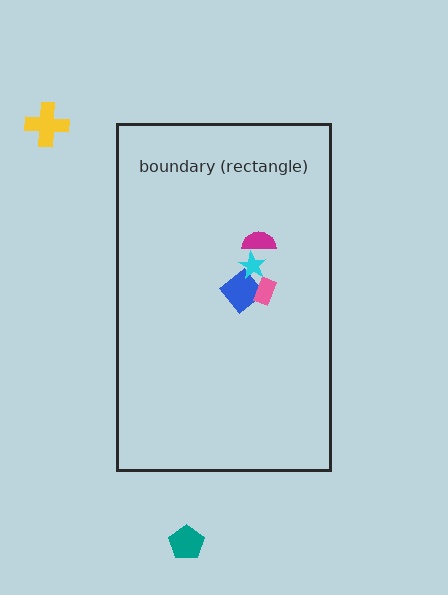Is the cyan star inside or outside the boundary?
Inside.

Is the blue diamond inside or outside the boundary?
Inside.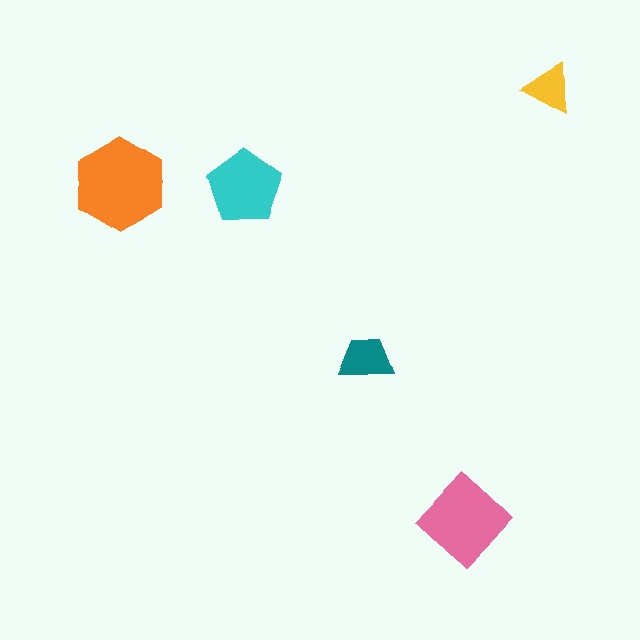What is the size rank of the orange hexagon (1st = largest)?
1st.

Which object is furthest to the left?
The orange hexagon is leftmost.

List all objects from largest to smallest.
The orange hexagon, the pink diamond, the cyan pentagon, the teal trapezoid, the yellow triangle.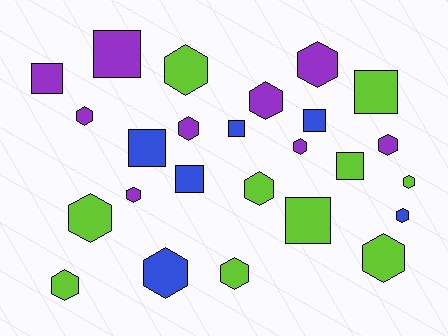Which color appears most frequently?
Lime, with 10 objects.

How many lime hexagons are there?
There are 7 lime hexagons.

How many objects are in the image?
There are 25 objects.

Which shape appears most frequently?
Hexagon, with 16 objects.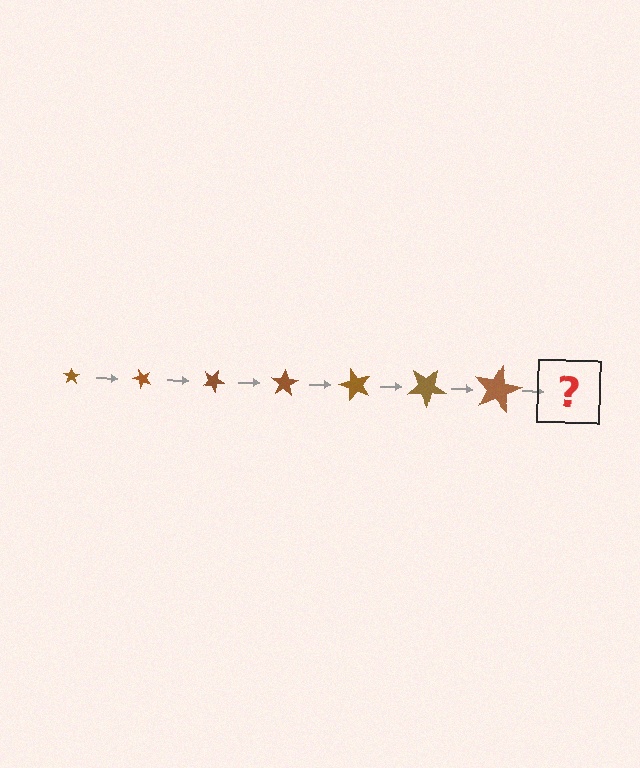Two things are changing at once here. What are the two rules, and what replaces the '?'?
The two rules are that the star grows larger each step and it rotates 50 degrees each step. The '?' should be a star, larger than the previous one and rotated 350 degrees from the start.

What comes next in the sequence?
The next element should be a star, larger than the previous one and rotated 350 degrees from the start.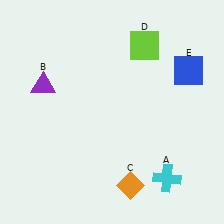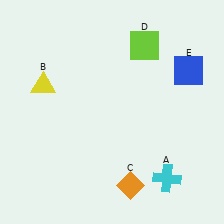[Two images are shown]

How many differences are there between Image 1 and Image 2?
There is 1 difference between the two images.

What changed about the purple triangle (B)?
In Image 1, B is purple. In Image 2, it changed to yellow.